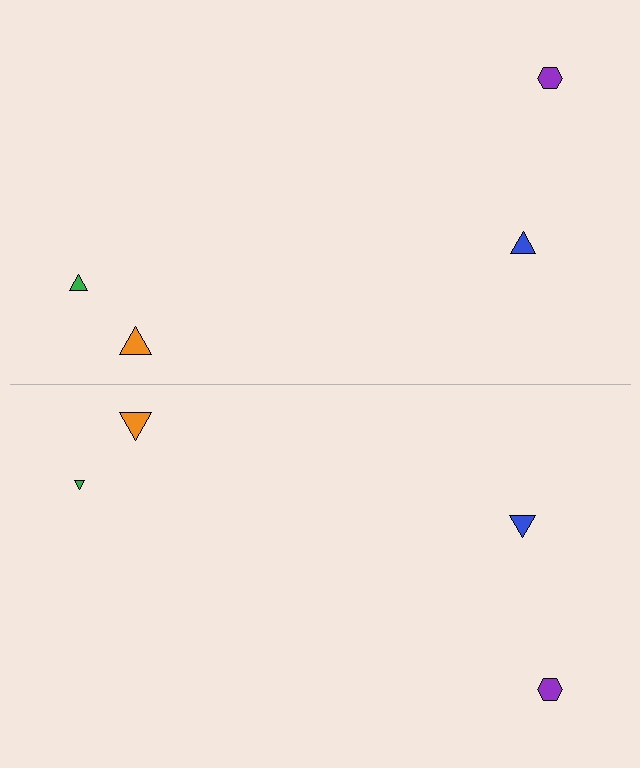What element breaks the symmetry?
The green triangle on the bottom side has a different size than its mirror counterpart.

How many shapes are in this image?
There are 8 shapes in this image.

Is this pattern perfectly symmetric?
No, the pattern is not perfectly symmetric. The green triangle on the bottom side has a different size than its mirror counterpart.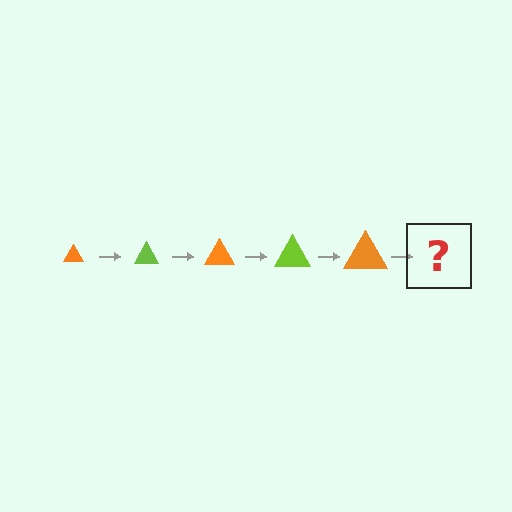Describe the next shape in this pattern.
It should be a lime triangle, larger than the previous one.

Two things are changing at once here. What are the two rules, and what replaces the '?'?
The two rules are that the triangle grows larger each step and the color cycles through orange and lime. The '?' should be a lime triangle, larger than the previous one.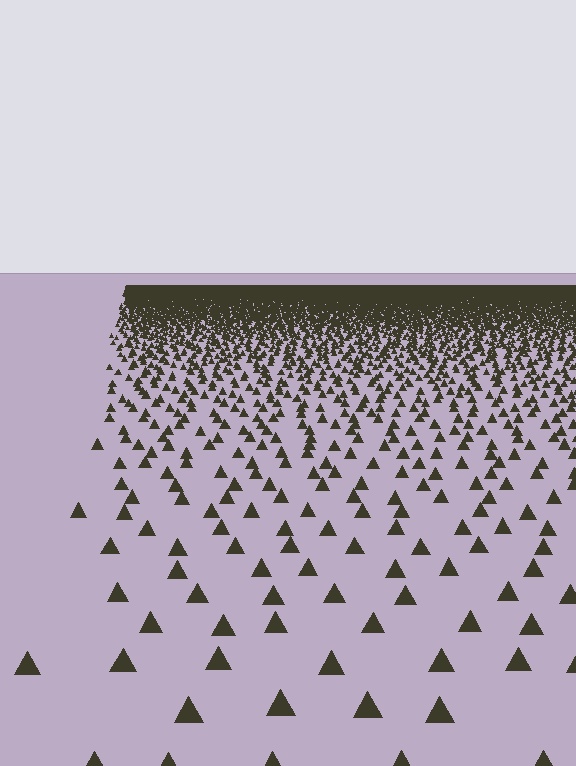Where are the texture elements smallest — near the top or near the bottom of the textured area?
Near the top.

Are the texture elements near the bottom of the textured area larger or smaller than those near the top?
Larger. Near the bottom, elements are closer to the viewer and appear at a bigger on-screen size.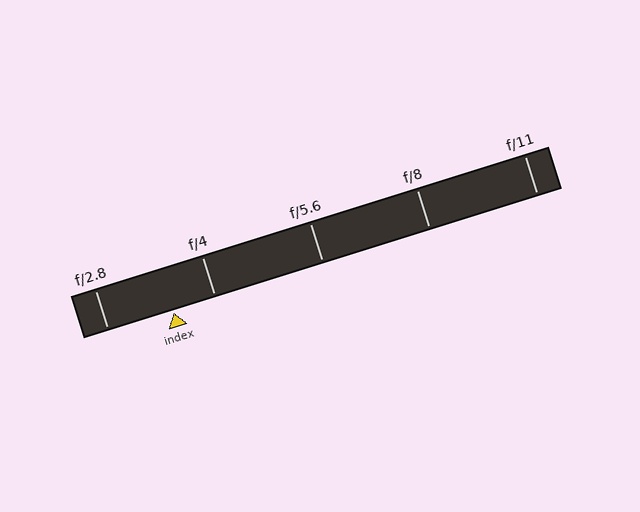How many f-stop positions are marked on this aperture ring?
There are 5 f-stop positions marked.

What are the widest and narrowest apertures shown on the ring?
The widest aperture shown is f/2.8 and the narrowest is f/11.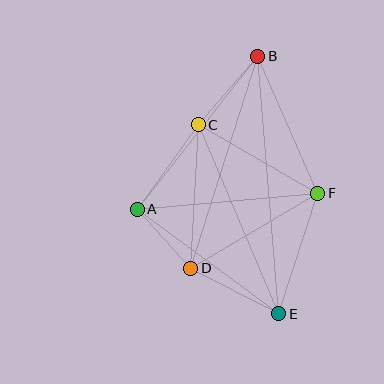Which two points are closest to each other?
Points A and D are closest to each other.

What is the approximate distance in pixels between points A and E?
The distance between A and E is approximately 176 pixels.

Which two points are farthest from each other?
Points B and E are farthest from each other.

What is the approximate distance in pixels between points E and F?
The distance between E and F is approximately 127 pixels.